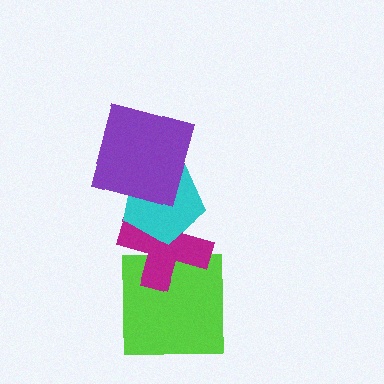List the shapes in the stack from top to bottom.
From top to bottom: the purple square, the cyan pentagon, the magenta cross, the lime square.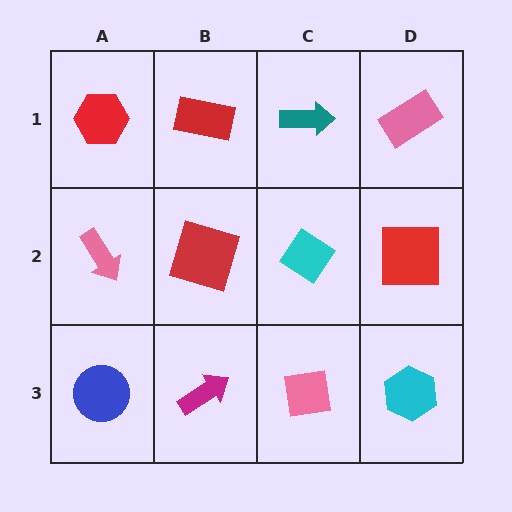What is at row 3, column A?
A blue circle.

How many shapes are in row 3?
4 shapes.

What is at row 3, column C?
A pink square.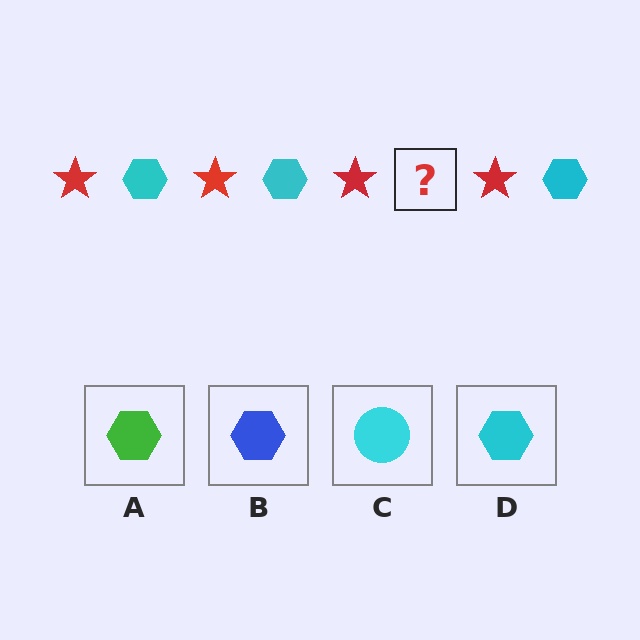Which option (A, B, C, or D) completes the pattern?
D.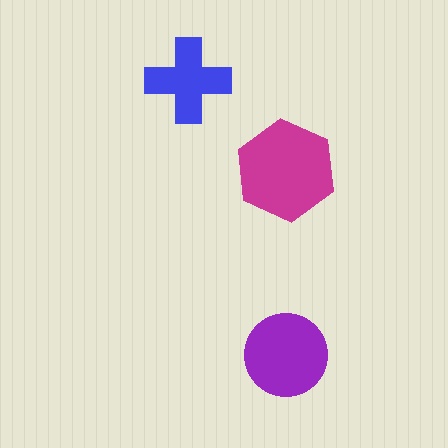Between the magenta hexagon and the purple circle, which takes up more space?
The magenta hexagon.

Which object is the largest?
The magenta hexagon.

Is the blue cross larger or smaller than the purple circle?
Smaller.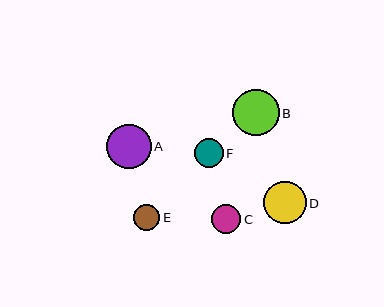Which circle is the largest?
Circle B is the largest with a size of approximately 47 pixels.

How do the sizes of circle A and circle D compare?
Circle A and circle D are approximately the same size.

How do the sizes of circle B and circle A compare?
Circle B and circle A are approximately the same size.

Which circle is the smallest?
Circle E is the smallest with a size of approximately 26 pixels.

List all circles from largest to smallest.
From largest to smallest: B, A, D, F, C, E.